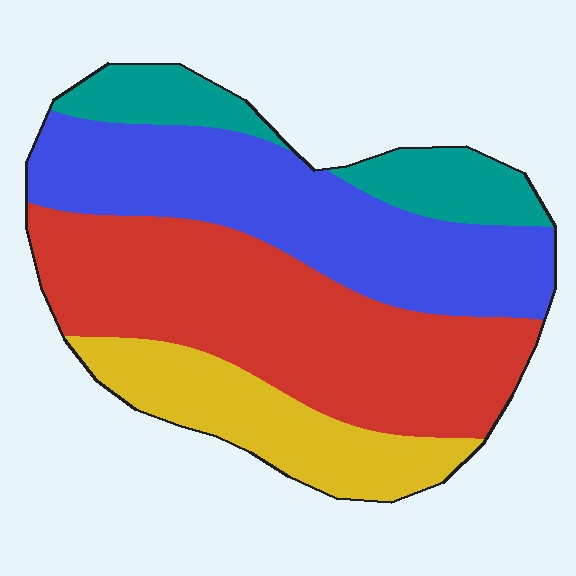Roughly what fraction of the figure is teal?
Teal takes up about one eighth (1/8) of the figure.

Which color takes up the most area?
Red, at roughly 40%.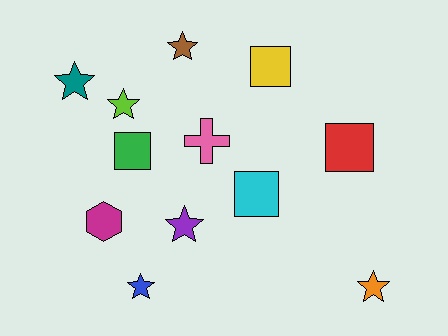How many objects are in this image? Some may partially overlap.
There are 12 objects.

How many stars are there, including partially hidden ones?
There are 6 stars.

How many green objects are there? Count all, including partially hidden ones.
There is 1 green object.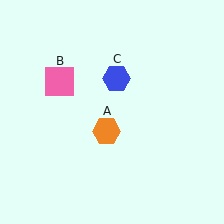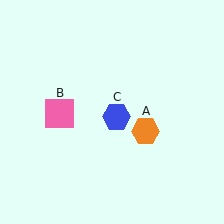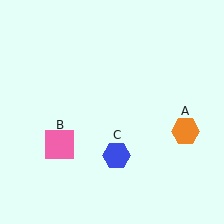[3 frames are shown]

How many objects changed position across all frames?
3 objects changed position: orange hexagon (object A), pink square (object B), blue hexagon (object C).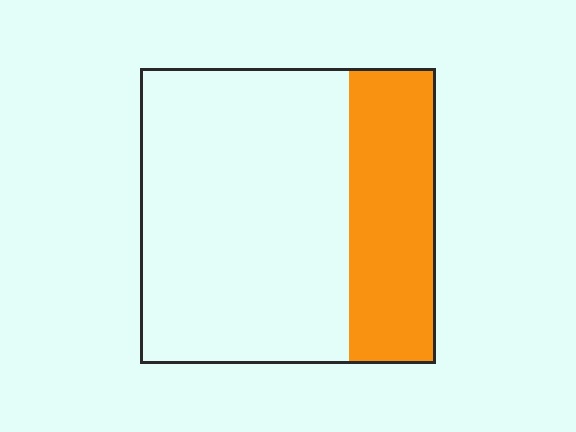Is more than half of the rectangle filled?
No.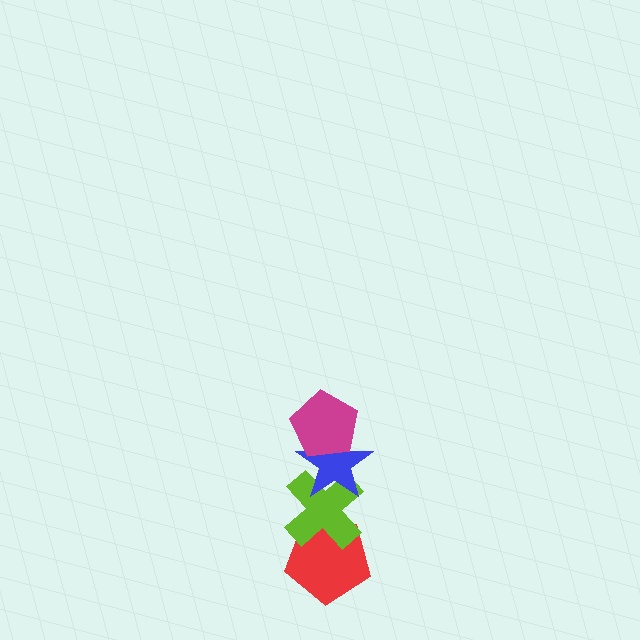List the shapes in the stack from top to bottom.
From top to bottom: the magenta pentagon, the blue star, the lime cross, the red pentagon.